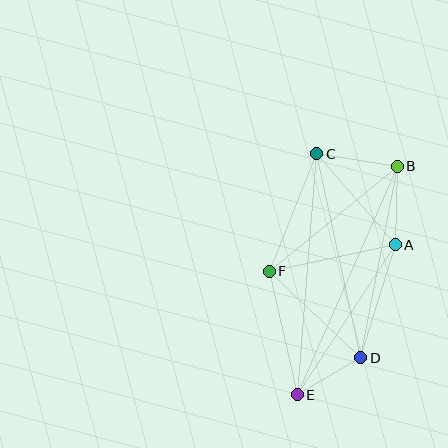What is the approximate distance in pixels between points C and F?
The distance between C and F is approximately 127 pixels.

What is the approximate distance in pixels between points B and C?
The distance between B and C is approximately 81 pixels.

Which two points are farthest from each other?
Points B and E are farthest from each other.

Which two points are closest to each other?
Points D and E are closest to each other.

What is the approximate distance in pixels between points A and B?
The distance between A and B is approximately 78 pixels.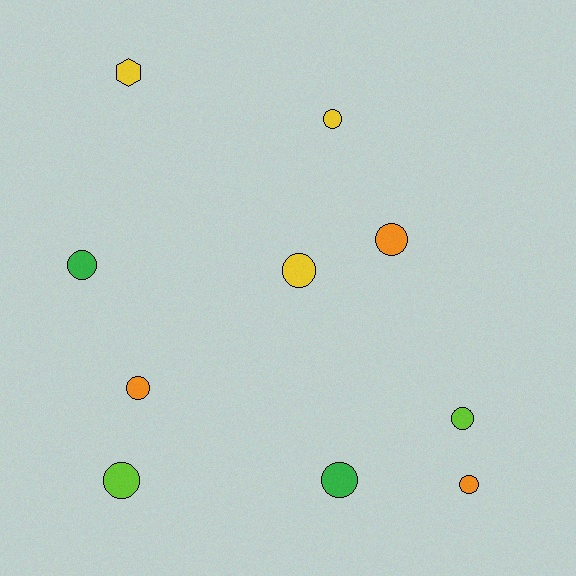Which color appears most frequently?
Orange, with 3 objects.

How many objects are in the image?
There are 10 objects.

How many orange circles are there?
There are 3 orange circles.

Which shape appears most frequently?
Circle, with 9 objects.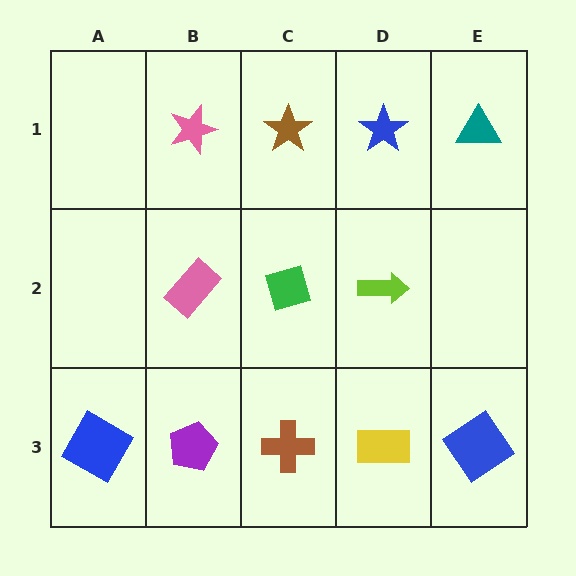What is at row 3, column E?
A blue diamond.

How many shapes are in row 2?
3 shapes.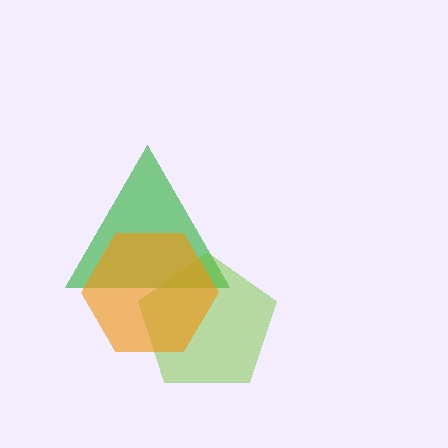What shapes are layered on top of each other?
The layered shapes are: a green triangle, a lime pentagon, an orange hexagon.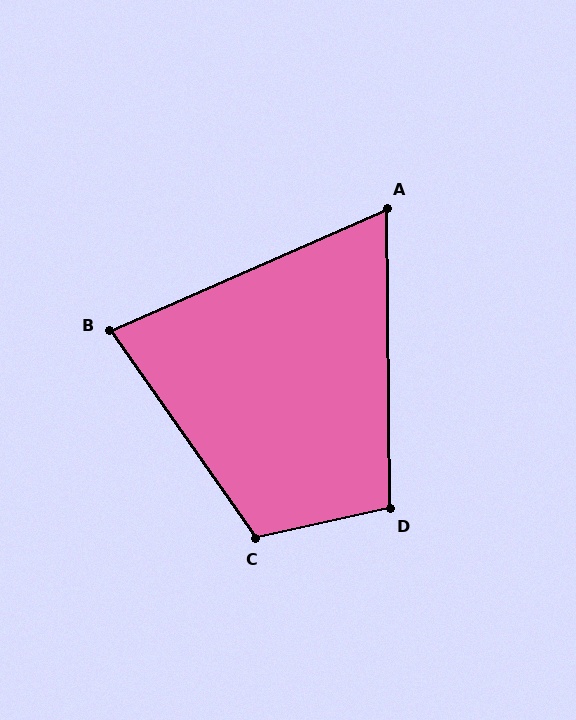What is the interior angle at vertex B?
Approximately 79 degrees (acute).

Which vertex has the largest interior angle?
C, at approximately 113 degrees.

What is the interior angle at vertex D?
Approximately 101 degrees (obtuse).